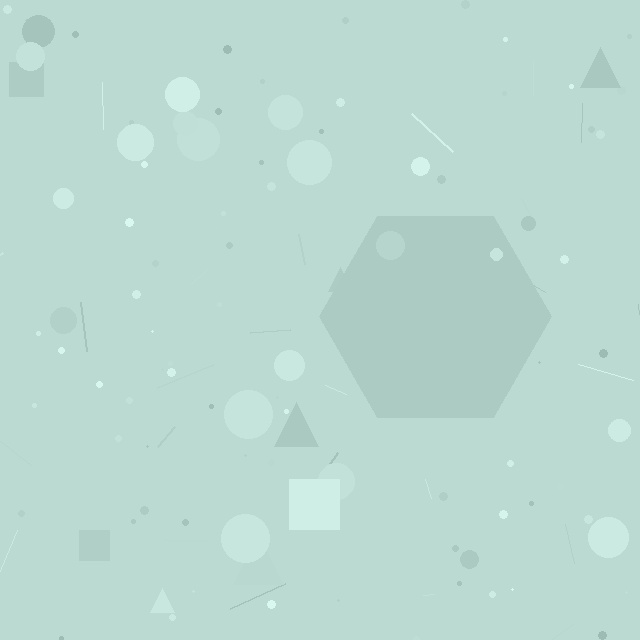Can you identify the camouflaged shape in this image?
The camouflaged shape is a hexagon.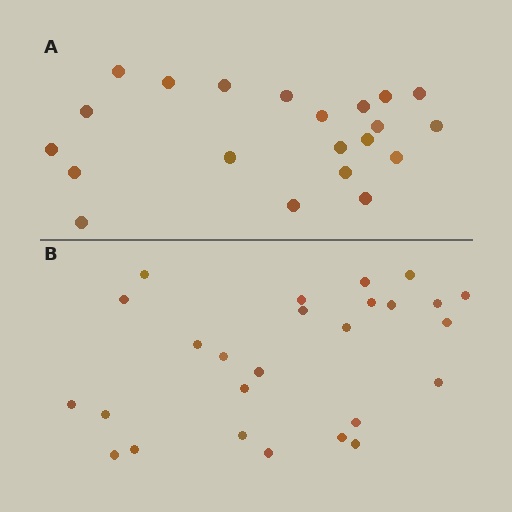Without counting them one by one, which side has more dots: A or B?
Region B (the bottom region) has more dots.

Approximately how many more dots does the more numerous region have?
Region B has about 5 more dots than region A.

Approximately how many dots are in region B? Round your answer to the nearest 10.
About 30 dots. (The exact count is 26, which rounds to 30.)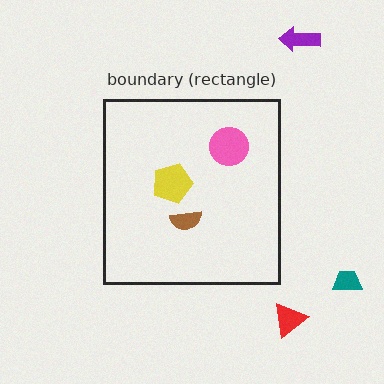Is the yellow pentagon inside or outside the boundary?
Inside.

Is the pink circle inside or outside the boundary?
Inside.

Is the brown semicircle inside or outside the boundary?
Inside.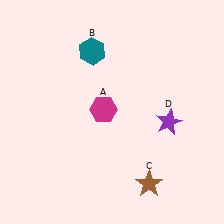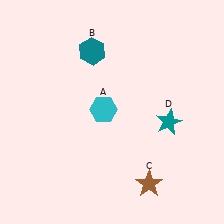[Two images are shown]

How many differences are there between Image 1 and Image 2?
There are 2 differences between the two images.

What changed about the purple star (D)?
In Image 1, D is purple. In Image 2, it changed to teal.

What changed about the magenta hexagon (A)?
In Image 1, A is magenta. In Image 2, it changed to cyan.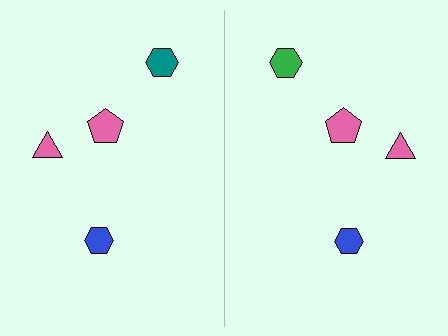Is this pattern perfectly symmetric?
No, the pattern is not perfectly symmetric. The green hexagon on the right side breaks the symmetry — its mirror counterpart is teal.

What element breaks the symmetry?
The green hexagon on the right side breaks the symmetry — its mirror counterpart is teal.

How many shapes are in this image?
There are 8 shapes in this image.